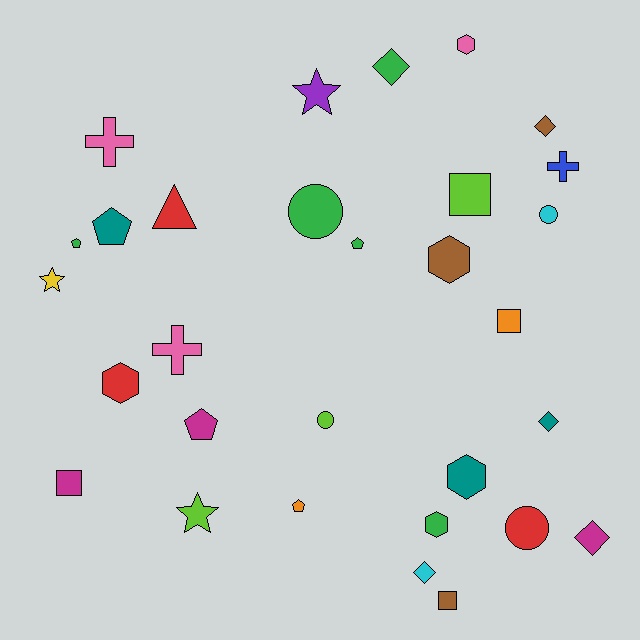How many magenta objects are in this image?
There are 3 magenta objects.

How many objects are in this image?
There are 30 objects.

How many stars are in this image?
There are 3 stars.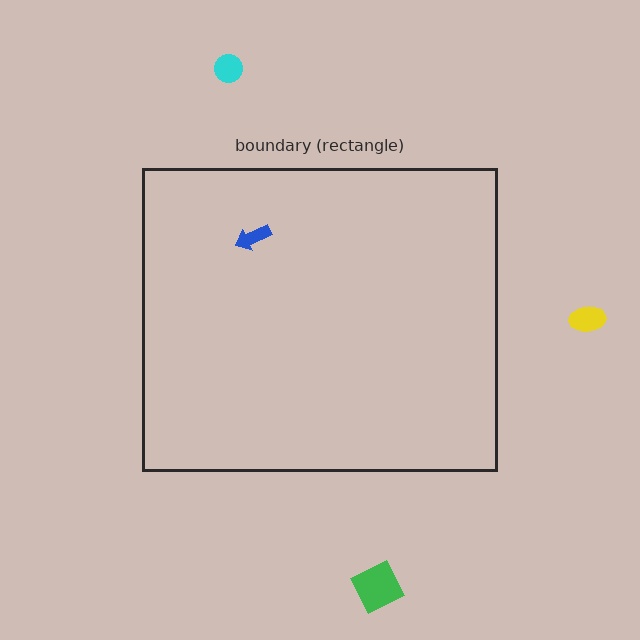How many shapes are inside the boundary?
1 inside, 3 outside.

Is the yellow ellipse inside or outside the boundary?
Outside.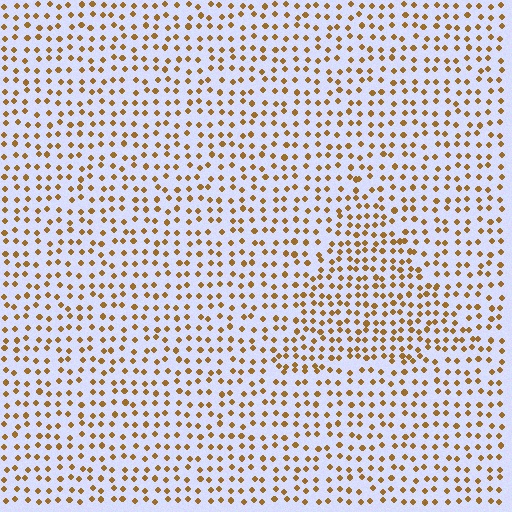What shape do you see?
I see a triangle.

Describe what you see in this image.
The image contains small brown elements arranged at two different densities. A triangle-shaped region is visible where the elements are more densely packed than the surrounding area.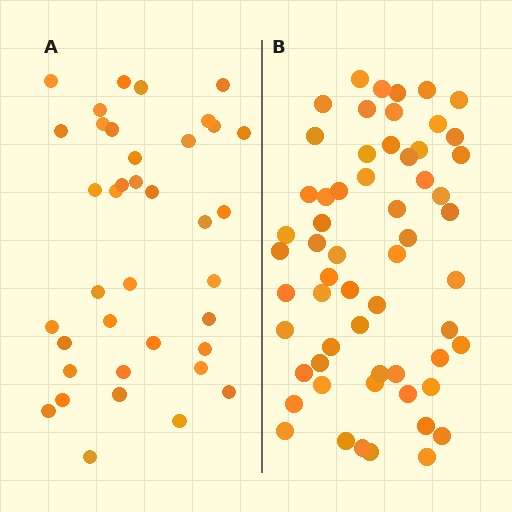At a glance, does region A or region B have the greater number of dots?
Region B (the right region) has more dots.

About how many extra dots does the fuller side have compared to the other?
Region B has approximately 20 more dots than region A.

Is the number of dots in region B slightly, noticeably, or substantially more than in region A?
Region B has substantially more. The ratio is roughly 1.6 to 1.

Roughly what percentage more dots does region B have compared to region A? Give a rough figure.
About 55% more.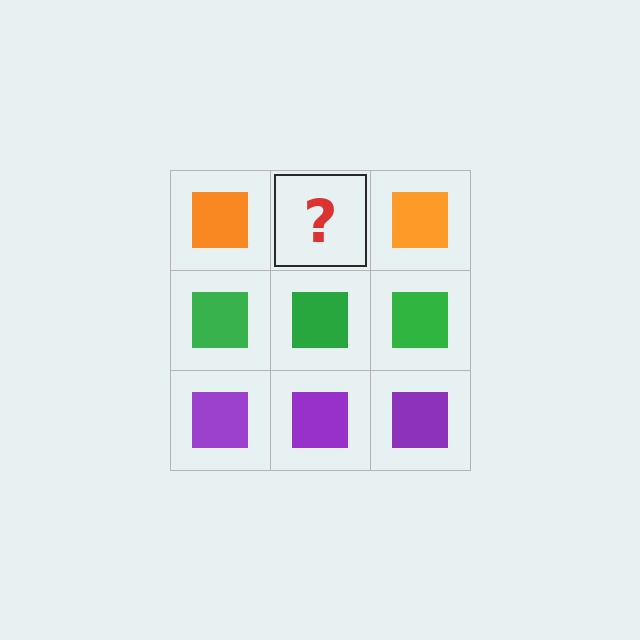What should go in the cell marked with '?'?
The missing cell should contain an orange square.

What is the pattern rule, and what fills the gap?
The rule is that each row has a consistent color. The gap should be filled with an orange square.